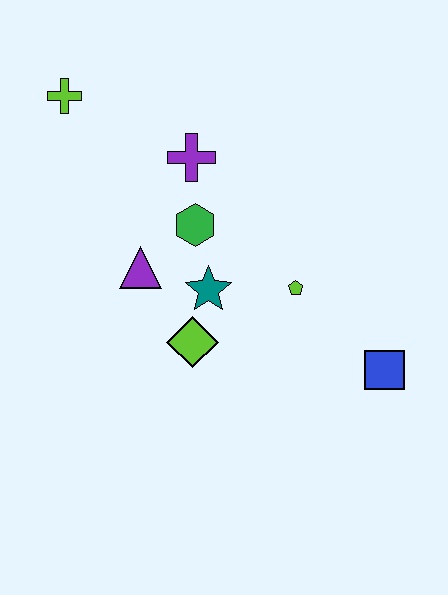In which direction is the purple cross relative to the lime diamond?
The purple cross is above the lime diamond.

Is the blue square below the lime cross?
Yes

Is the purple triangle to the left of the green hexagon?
Yes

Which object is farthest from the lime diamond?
The lime cross is farthest from the lime diamond.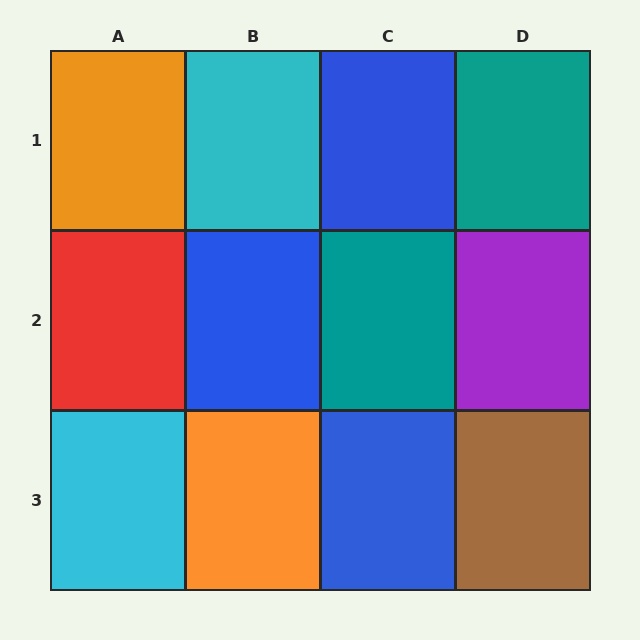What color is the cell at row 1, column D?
Teal.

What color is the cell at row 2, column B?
Blue.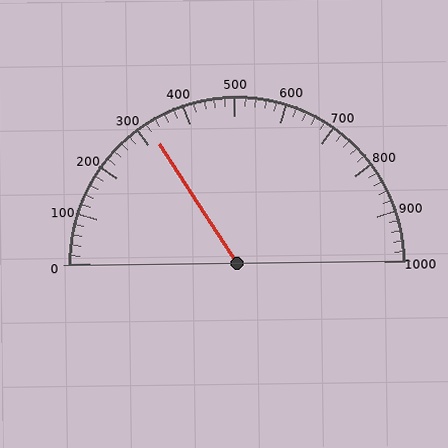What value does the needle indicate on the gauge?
The needle indicates approximately 320.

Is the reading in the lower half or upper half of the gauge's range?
The reading is in the lower half of the range (0 to 1000).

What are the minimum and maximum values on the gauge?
The gauge ranges from 0 to 1000.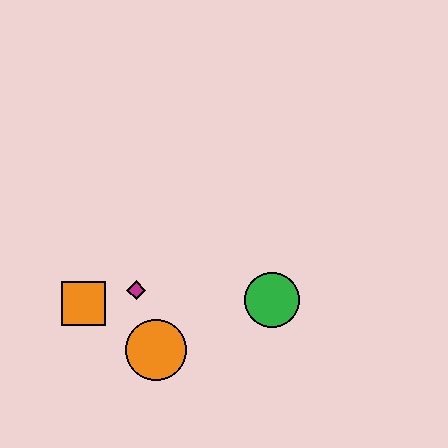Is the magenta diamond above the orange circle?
Yes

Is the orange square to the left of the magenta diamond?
Yes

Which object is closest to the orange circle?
The magenta diamond is closest to the orange circle.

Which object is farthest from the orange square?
The green circle is farthest from the orange square.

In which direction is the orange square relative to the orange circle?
The orange square is to the left of the orange circle.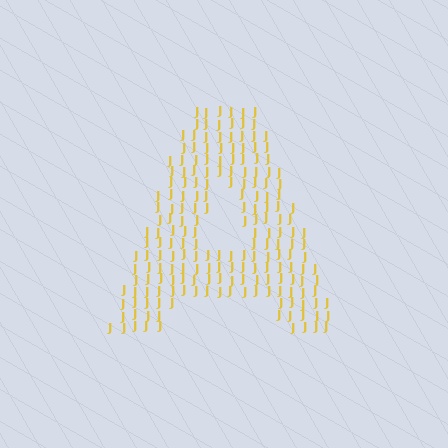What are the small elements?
The small elements are letter J's.